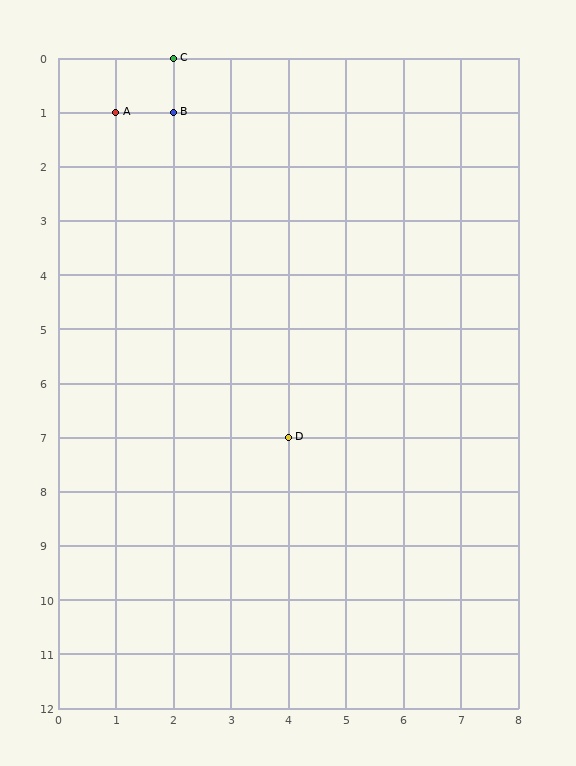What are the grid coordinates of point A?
Point A is at grid coordinates (1, 1).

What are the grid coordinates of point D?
Point D is at grid coordinates (4, 7).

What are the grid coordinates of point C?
Point C is at grid coordinates (2, 0).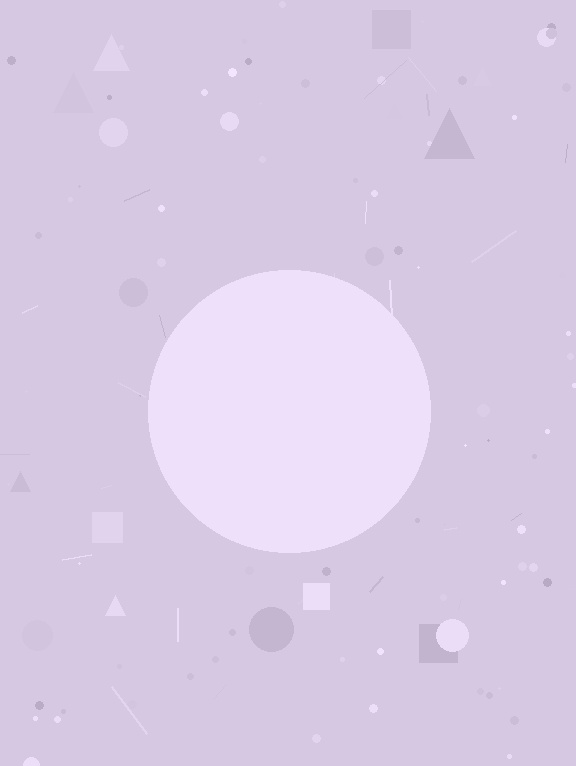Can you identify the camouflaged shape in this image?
The camouflaged shape is a circle.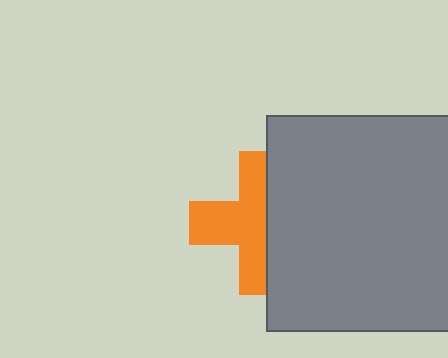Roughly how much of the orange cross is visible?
About half of it is visible (roughly 55%).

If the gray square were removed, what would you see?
You would see the complete orange cross.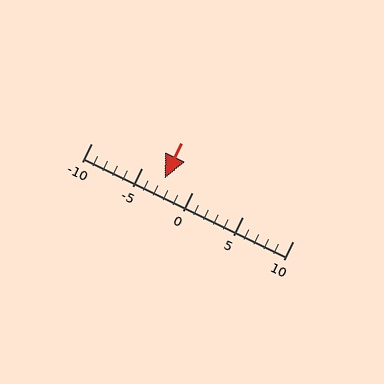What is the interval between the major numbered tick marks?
The major tick marks are spaced 5 units apart.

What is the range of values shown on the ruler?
The ruler shows values from -10 to 10.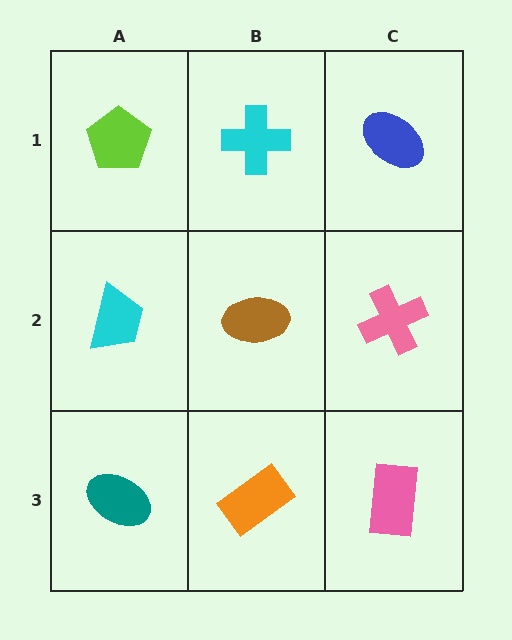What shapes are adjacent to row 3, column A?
A cyan trapezoid (row 2, column A), an orange rectangle (row 3, column B).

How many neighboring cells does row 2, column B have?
4.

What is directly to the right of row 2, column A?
A brown ellipse.